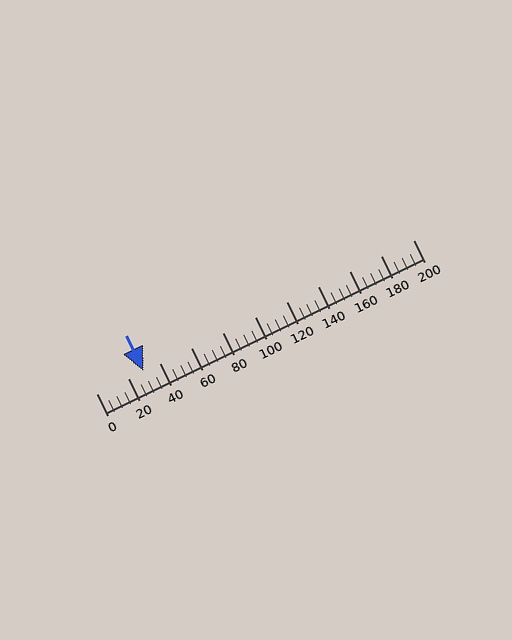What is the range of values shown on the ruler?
The ruler shows values from 0 to 200.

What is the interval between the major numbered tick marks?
The major tick marks are spaced 20 units apart.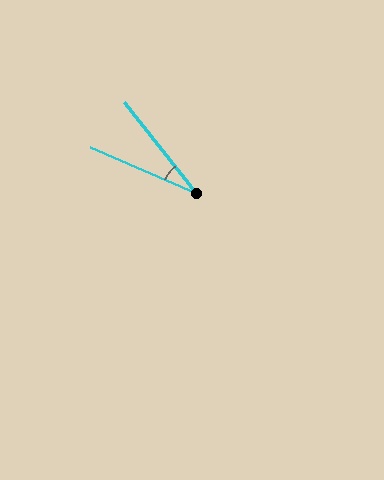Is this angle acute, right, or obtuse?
It is acute.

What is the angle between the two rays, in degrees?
Approximately 28 degrees.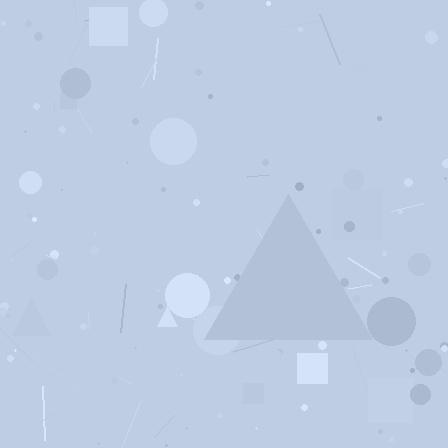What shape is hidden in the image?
A triangle is hidden in the image.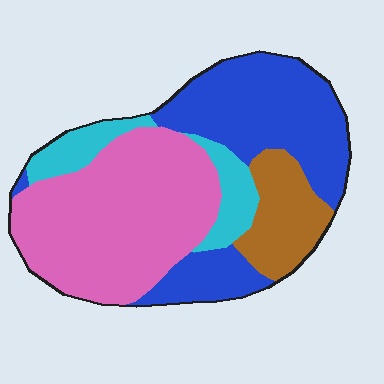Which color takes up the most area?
Pink, at roughly 40%.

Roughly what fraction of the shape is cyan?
Cyan takes up about one eighth (1/8) of the shape.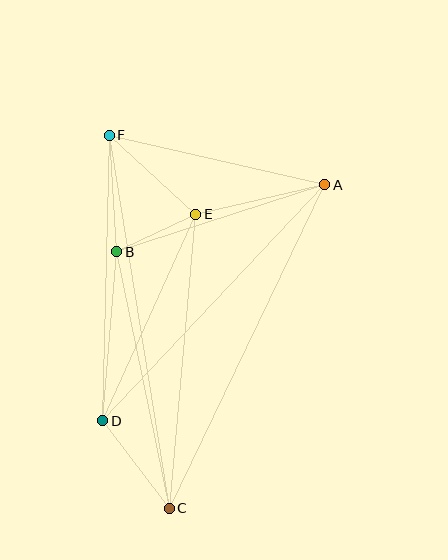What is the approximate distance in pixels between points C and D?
The distance between C and D is approximately 110 pixels.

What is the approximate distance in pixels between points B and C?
The distance between B and C is approximately 262 pixels.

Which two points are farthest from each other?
Points C and F are farthest from each other.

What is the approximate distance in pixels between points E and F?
The distance between E and F is approximately 117 pixels.